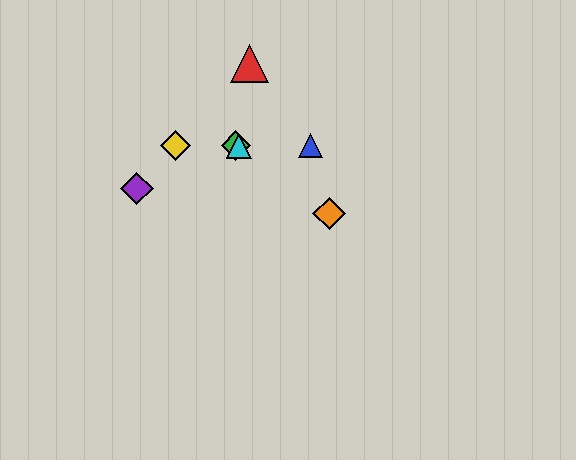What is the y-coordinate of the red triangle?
The red triangle is at y≈64.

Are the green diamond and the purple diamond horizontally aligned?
No, the green diamond is at y≈146 and the purple diamond is at y≈188.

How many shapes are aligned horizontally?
4 shapes (the blue triangle, the green diamond, the yellow diamond, the cyan triangle) are aligned horizontally.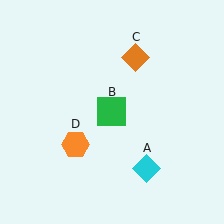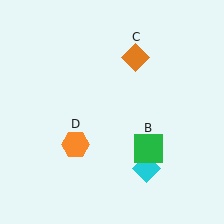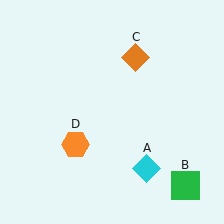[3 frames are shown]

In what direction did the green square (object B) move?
The green square (object B) moved down and to the right.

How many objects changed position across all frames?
1 object changed position: green square (object B).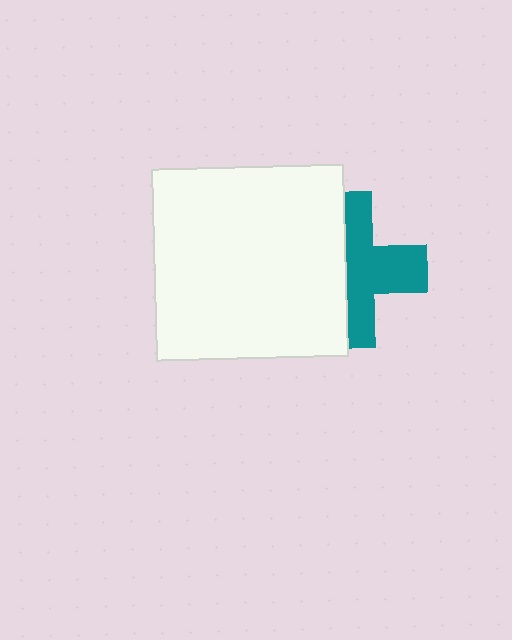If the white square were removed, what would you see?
You would see the complete teal cross.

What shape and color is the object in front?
The object in front is a white square.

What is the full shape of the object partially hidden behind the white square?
The partially hidden object is a teal cross.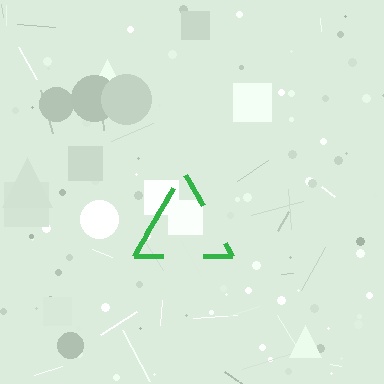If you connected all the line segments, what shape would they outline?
They would outline a triangle.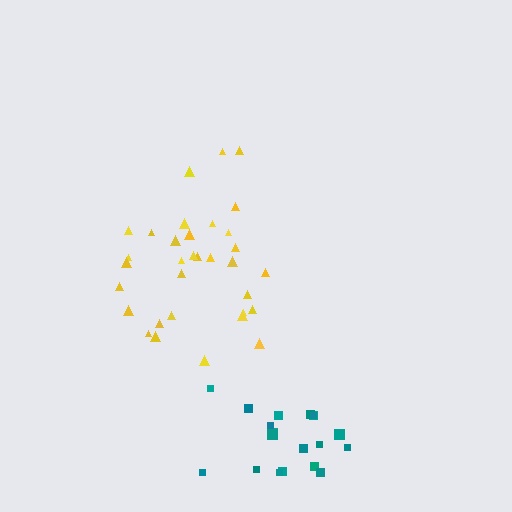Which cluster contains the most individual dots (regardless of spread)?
Yellow (33).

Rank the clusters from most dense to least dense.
yellow, teal.